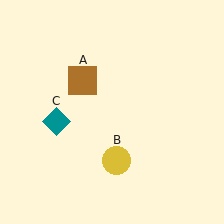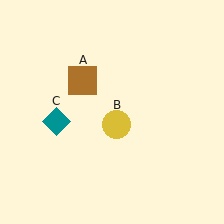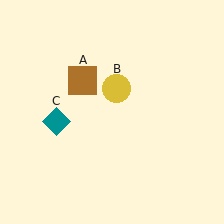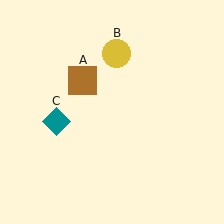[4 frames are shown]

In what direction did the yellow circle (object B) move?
The yellow circle (object B) moved up.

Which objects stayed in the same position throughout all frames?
Brown square (object A) and teal diamond (object C) remained stationary.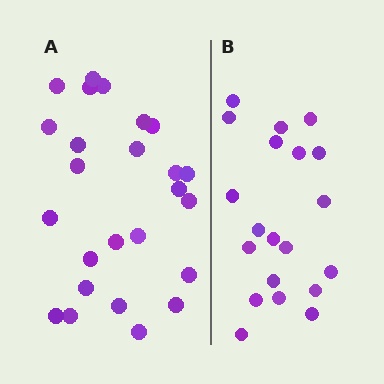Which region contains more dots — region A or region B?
Region A (the left region) has more dots.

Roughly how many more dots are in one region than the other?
Region A has about 5 more dots than region B.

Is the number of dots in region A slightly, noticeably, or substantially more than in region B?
Region A has noticeably more, but not dramatically so. The ratio is roughly 1.2 to 1.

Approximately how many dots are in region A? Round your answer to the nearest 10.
About 20 dots. (The exact count is 25, which rounds to 20.)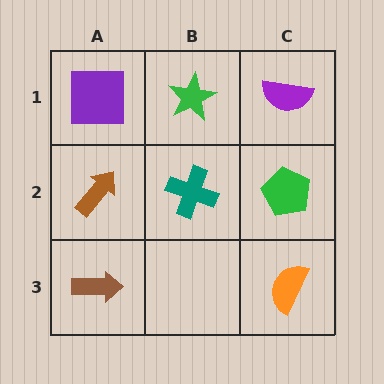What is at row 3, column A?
A brown arrow.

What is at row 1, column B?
A green star.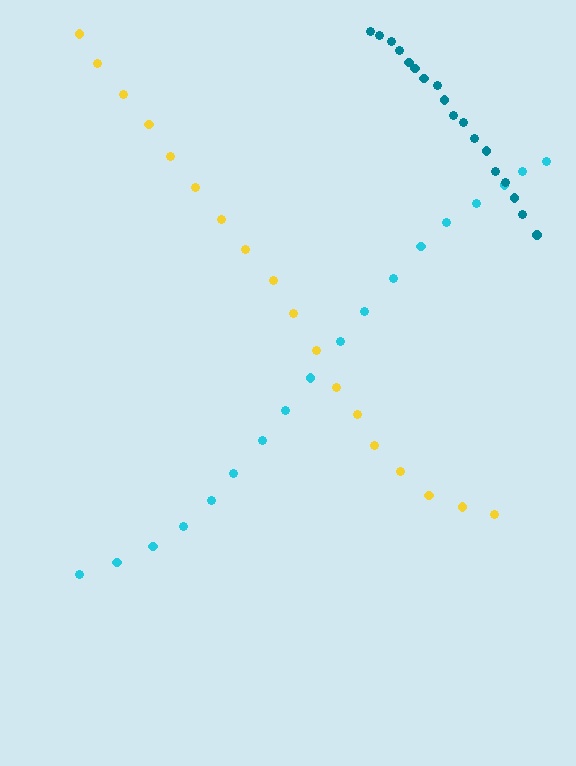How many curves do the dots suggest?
There are 3 distinct paths.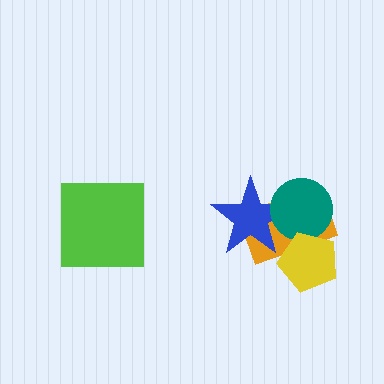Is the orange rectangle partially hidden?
Yes, it is partially covered by another shape.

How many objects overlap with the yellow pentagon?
2 objects overlap with the yellow pentagon.